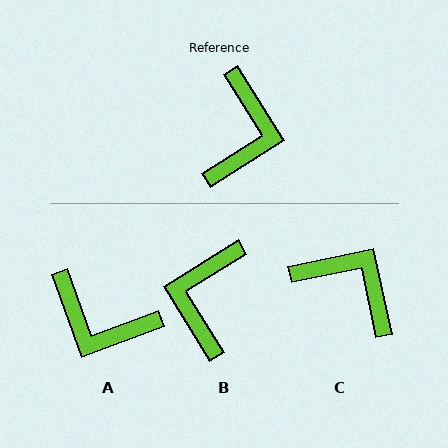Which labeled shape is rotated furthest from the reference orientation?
B, about 180 degrees away.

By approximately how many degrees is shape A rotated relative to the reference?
Approximately 102 degrees clockwise.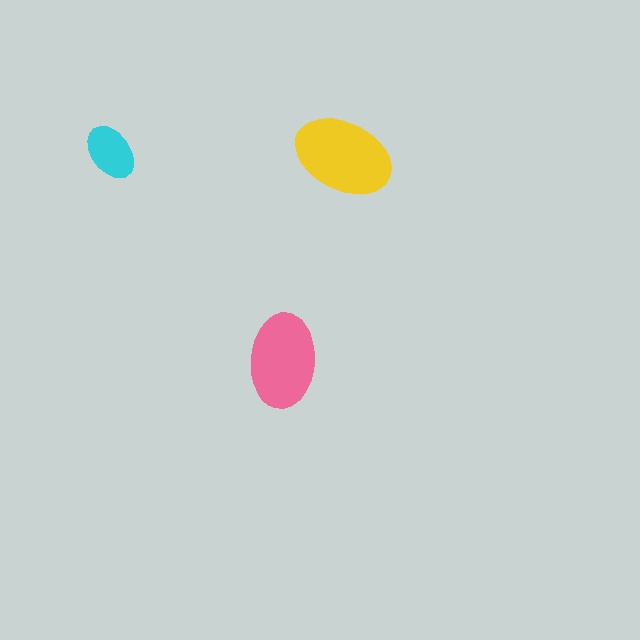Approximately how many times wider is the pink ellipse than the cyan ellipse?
About 1.5 times wider.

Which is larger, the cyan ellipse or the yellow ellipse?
The yellow one.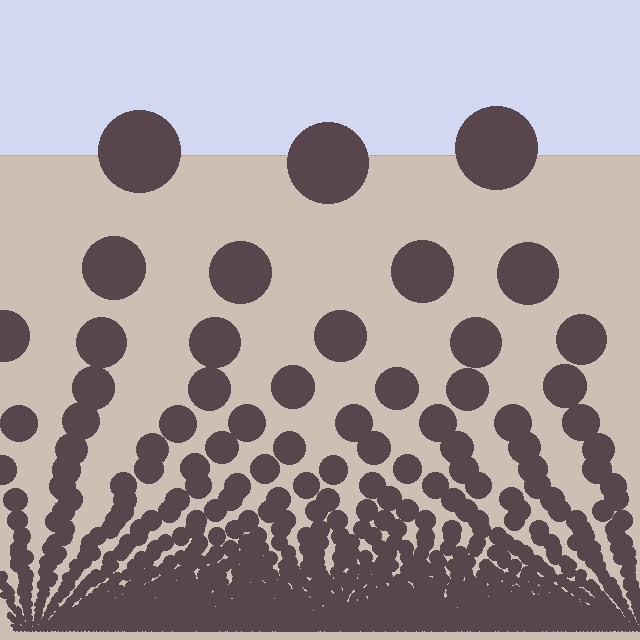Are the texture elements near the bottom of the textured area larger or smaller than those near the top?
Smaller. The gradient is inverted — elements near the bottom are smaller and denser.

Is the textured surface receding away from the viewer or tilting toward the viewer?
The surface appears to tilt toward the viewer. Texture elements get larger and sparser toward the top.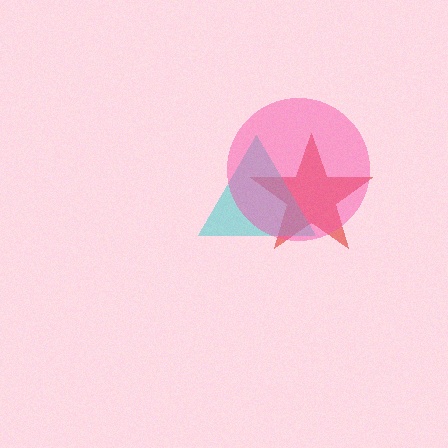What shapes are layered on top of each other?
The layered shapes are: a red star, a cyan triangle, a pink circle.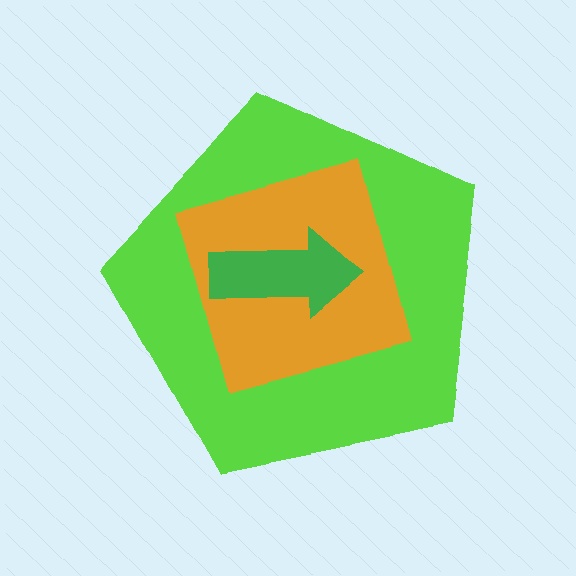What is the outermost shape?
The lime pentagon.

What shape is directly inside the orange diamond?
The green arrow.